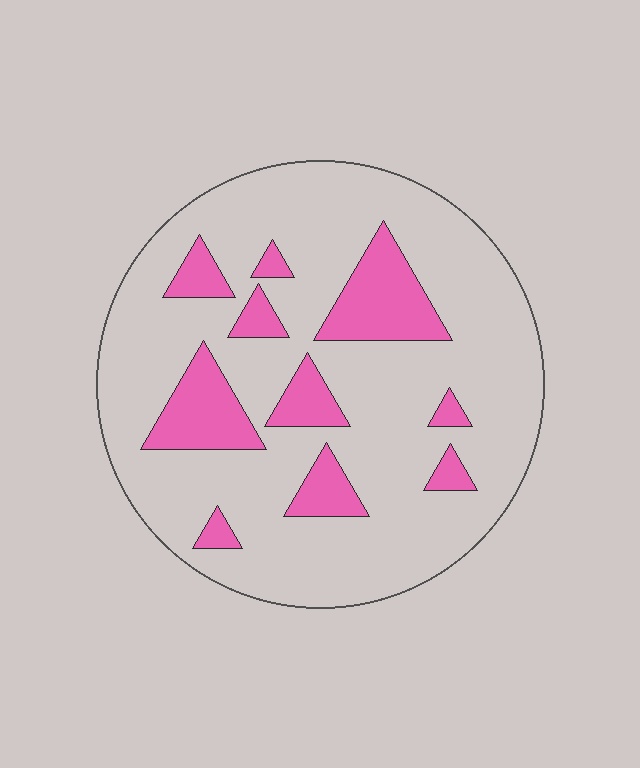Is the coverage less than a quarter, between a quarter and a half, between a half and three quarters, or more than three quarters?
Less than a quarter.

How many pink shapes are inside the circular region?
10.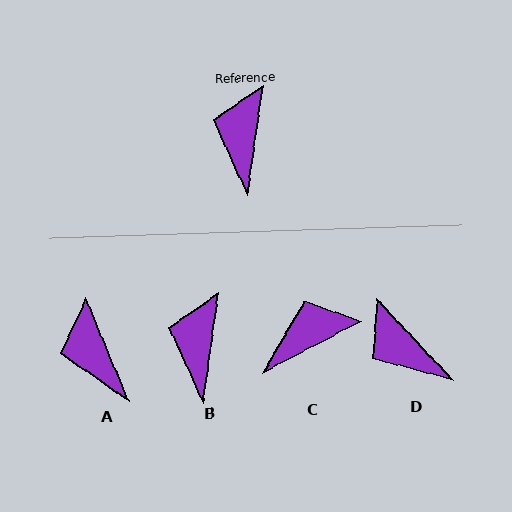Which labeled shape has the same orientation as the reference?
B.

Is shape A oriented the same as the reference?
No, it is off by about 31 degrees.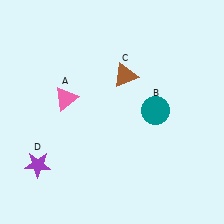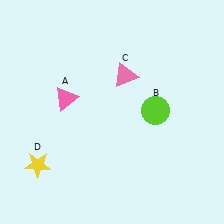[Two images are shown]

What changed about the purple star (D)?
In Image 1, D is purple. In Image 2, it changed to yellow.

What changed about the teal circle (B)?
In Image 1, B is teal. In Image 2, it changed to lime.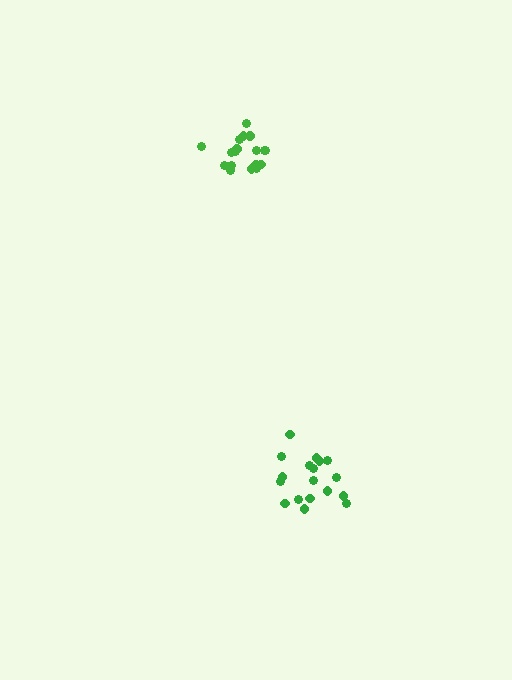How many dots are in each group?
Group 1: 18 dots, Group 2: 18 dots (36 total).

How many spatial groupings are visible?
There are 2 spatial groupings.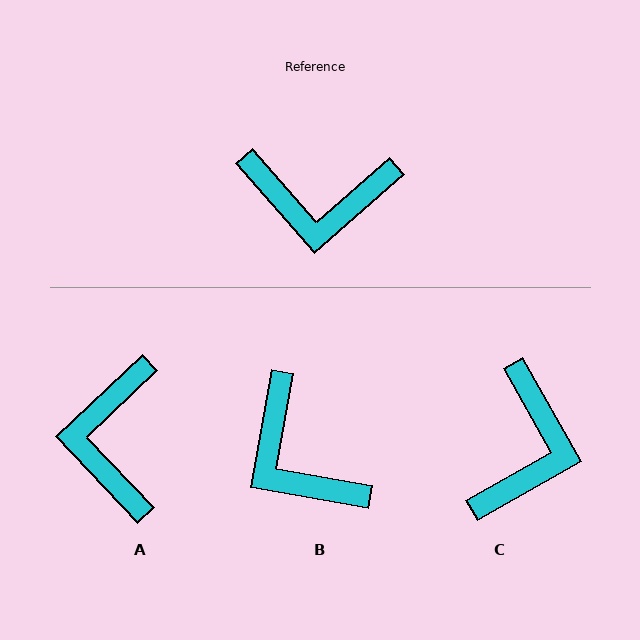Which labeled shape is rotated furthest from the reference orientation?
A, about 88 degrees away.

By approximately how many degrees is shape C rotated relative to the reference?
Approximately 78 degrees counter-clockwise.